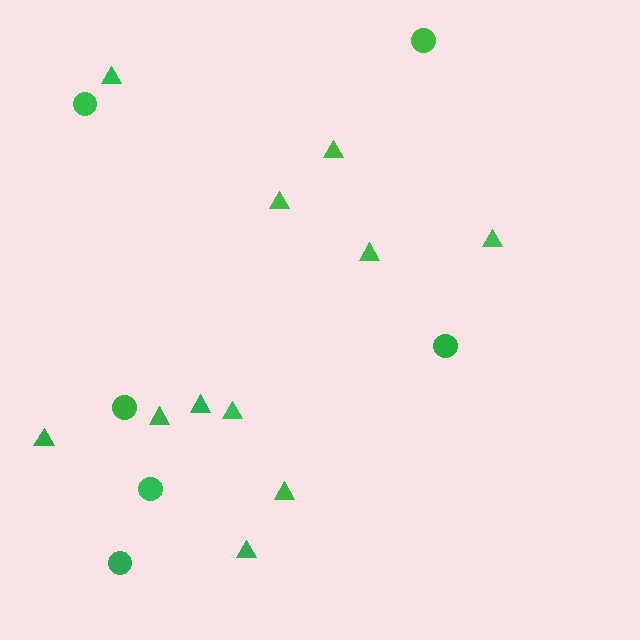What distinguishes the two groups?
There are 2 groups: one group of circles (6) and one group of triangles (11).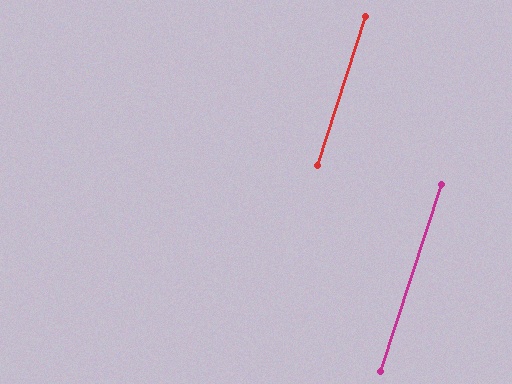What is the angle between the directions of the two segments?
Approximately 0 degrees.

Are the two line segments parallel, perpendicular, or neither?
Parallel — their directions differ by only 0.0°.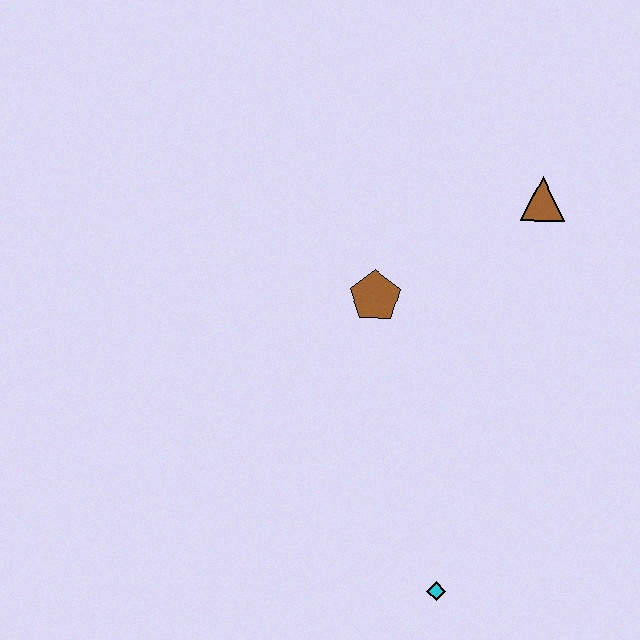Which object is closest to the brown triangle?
The brown pentagon is closest to the brown triangle.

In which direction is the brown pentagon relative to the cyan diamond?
The brown pentagon is above the cyan diamond.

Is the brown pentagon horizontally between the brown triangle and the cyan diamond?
No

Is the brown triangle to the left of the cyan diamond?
No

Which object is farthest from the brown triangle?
The cyan diamond is farthest from the brown triangle.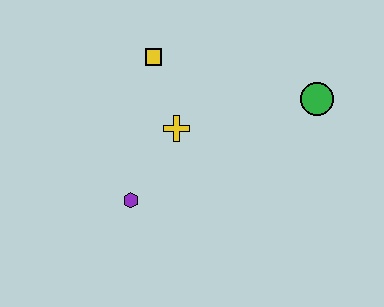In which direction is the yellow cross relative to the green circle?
The yellow cross is to the left of the green circle.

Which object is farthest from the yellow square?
The green circle is farthest from the yellow square.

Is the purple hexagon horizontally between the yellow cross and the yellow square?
No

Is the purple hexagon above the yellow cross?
No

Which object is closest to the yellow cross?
The yellow square is closest to the yellow cross.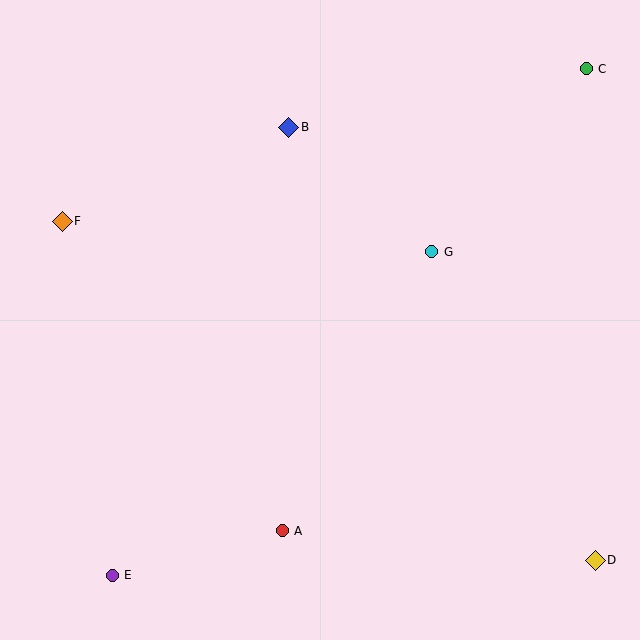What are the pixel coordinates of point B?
Point B is at (289, 127).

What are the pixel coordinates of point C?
Point C is at (586, 69).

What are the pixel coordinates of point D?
Point D is at (595, 560).